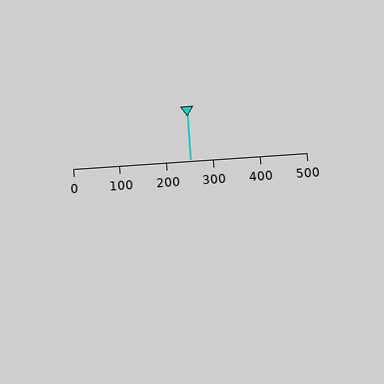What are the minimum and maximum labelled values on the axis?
The axis runs from 0 to 500.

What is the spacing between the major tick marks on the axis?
The major ticks are spaced 100 apart.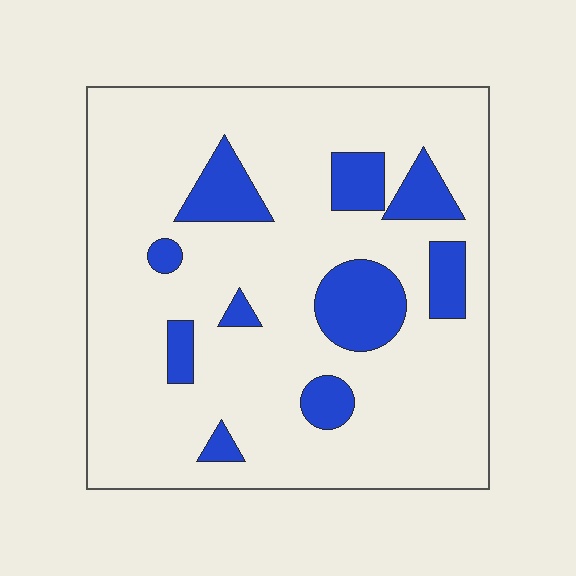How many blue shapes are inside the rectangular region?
10.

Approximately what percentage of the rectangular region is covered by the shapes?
Approximately 15%.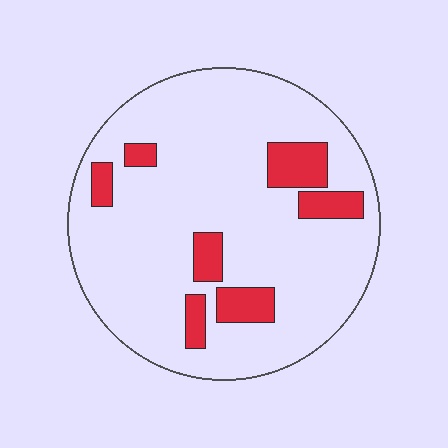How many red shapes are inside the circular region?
7.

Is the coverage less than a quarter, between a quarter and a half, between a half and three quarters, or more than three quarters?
Less than a quarter.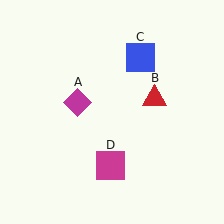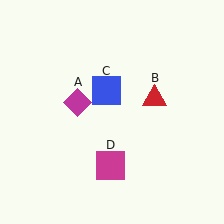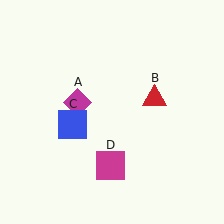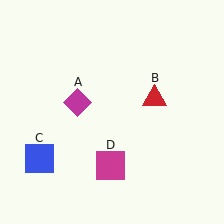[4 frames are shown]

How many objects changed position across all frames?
1 object changed position: blue square (object C).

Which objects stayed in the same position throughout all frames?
Magenta diamond (object A) and red triangle (object B) and magenta square (object D) remained stationary.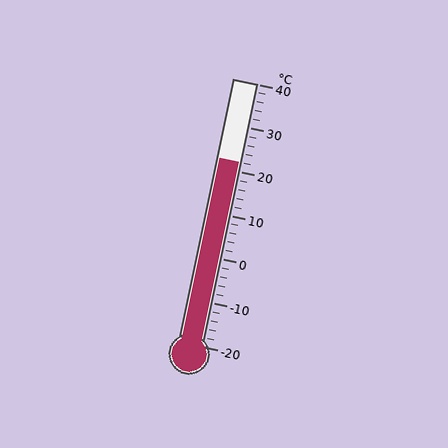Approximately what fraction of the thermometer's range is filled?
The thermometer is filled to approximately 70% of its range.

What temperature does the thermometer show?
The thermometer shows approximately 22°C.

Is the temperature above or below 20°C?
The temperature is above 20°C.